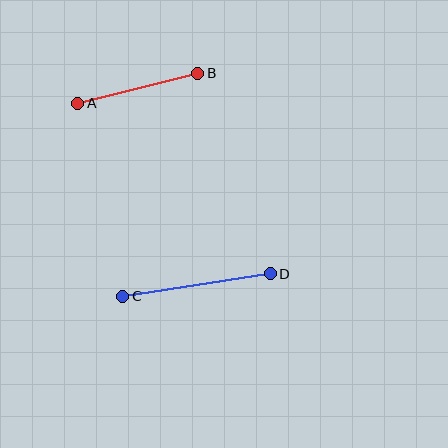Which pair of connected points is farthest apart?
Points C and D are farthest apart.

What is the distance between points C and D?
The distance is approximately 149 pixels.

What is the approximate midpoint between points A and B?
The midpoint is at approximately (138, 88) pixels.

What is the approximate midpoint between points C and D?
The midpoint is at approximately (196, 285) pixels.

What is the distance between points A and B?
The distance is approximately 124 pixels.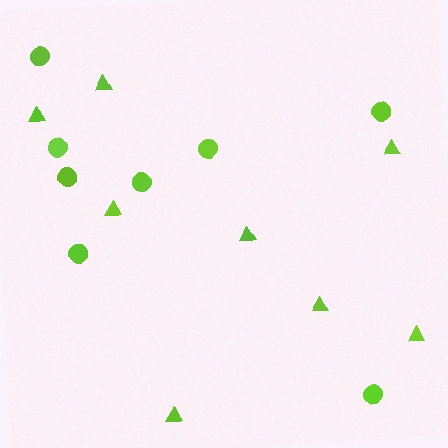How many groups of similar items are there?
There are 2 groups: one group of circles (8) and one group of triangles (8).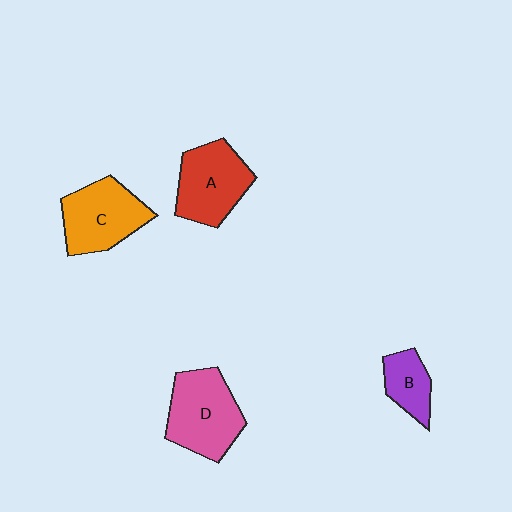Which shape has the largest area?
Shape D (pink).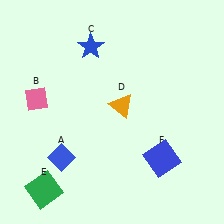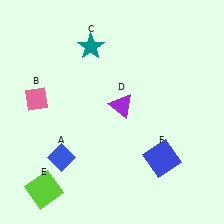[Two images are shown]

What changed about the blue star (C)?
In Image 1, C is blue. In Image 2, it changed to teal.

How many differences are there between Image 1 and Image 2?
There are 3 differences between the two images.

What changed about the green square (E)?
In Image 1, E is green. In Image 2, it changed to lime.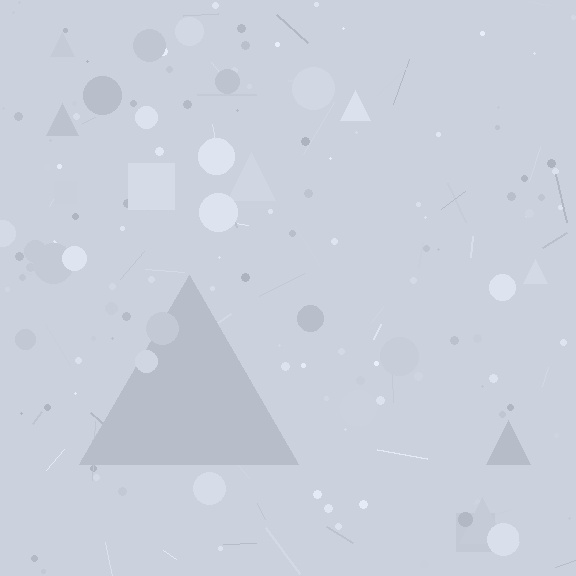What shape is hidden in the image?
A triangle is hidden in the image.